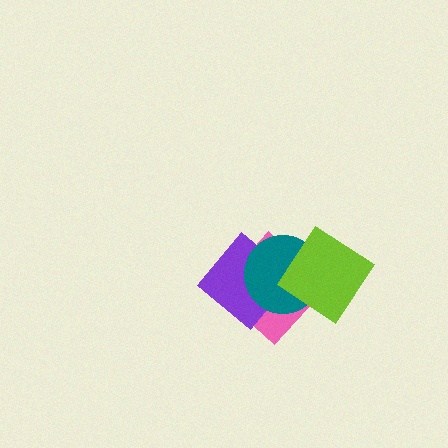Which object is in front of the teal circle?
The lime diamond is in front of the teal circle.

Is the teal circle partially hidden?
Yes, it is partially covered by another shape.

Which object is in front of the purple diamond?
The teal circle is in front of the purple diamond.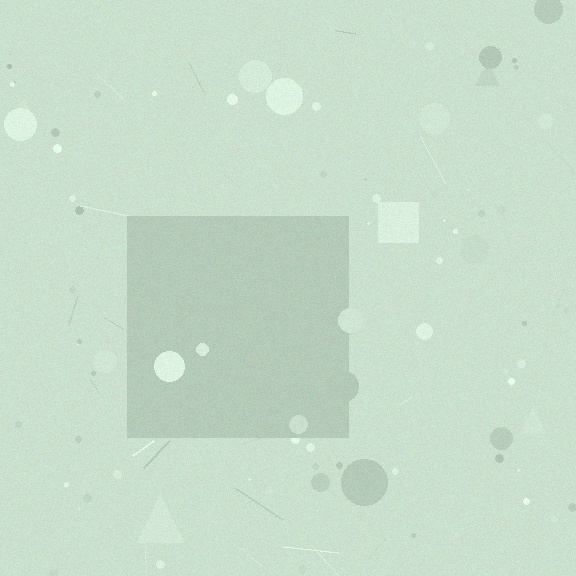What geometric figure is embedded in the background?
A square is embedded in the background.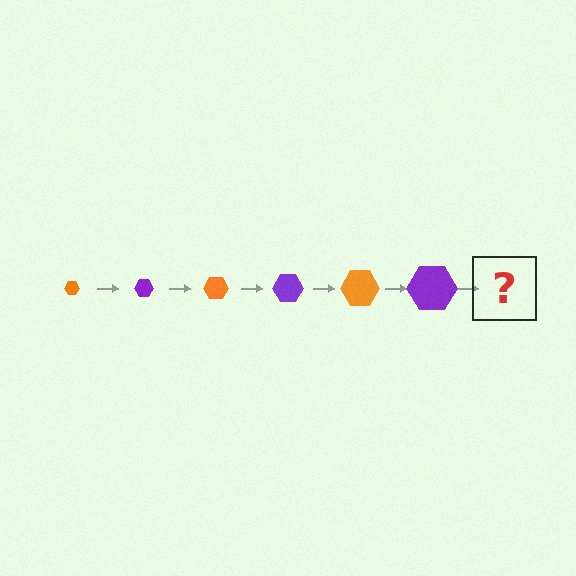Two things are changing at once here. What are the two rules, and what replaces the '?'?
The two rules are that the hexagon grows larger each step and the color cycles through orange and purple. The '?' should be an orange hexagon, larger than the previous one.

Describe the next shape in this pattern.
It should be an orange hexagon, larger than the previous one.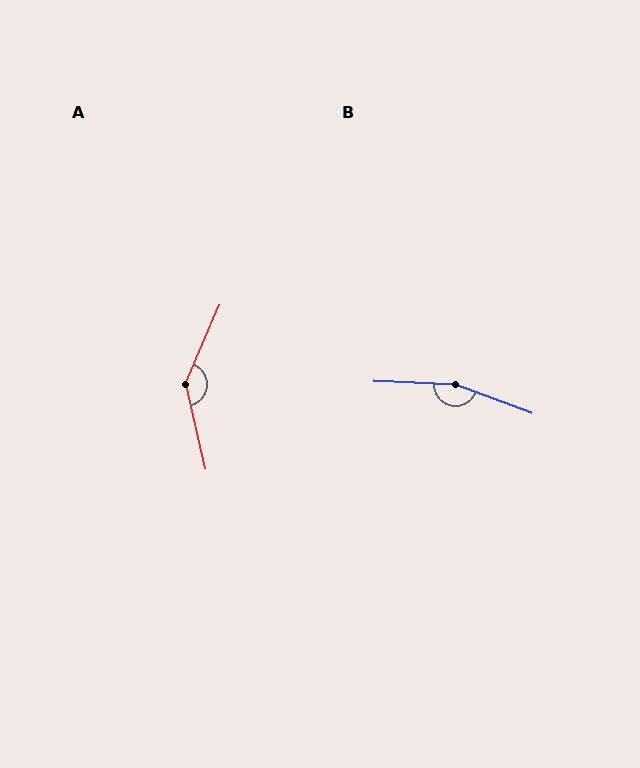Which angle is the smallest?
A, at approximately 144 degrees.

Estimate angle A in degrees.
Approximately 144 degrees.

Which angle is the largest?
B, at approximately 162 degrees.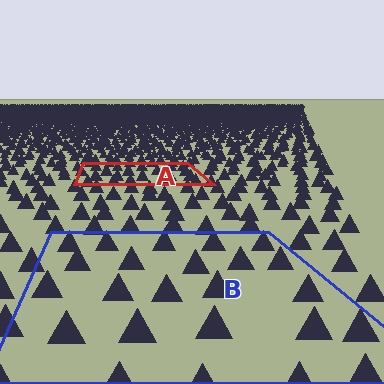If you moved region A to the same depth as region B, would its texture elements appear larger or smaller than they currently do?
They would appear larger. At a closer depth, the same texture elements are projected at a bigger on-screen size.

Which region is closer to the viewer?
Region B is closer. The texture elements there are larger and more spread out.